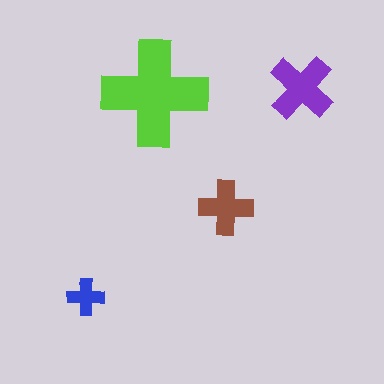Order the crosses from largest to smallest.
the lime one, the purple one, the brown one, the blue one.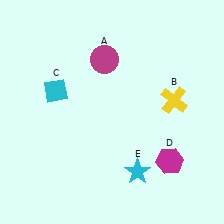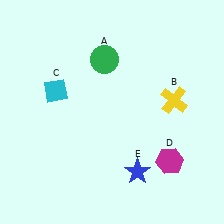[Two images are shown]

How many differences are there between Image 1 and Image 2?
There are 2 differences between the two images.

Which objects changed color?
A changed from magenta to green. E changed from cyan to blue.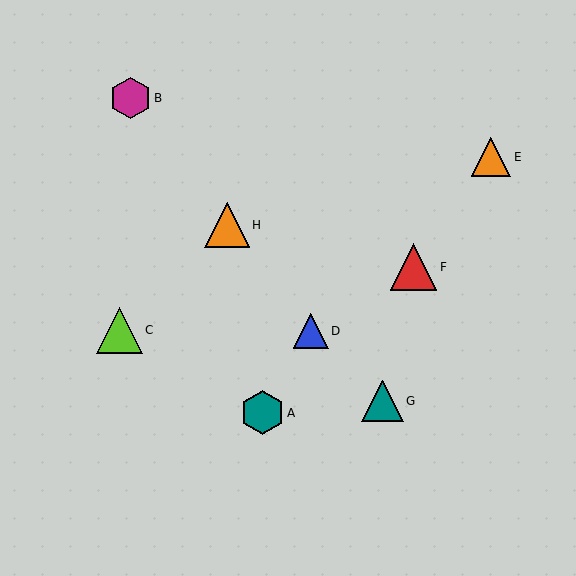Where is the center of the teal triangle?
The center of the teal triangle is at (382, 401).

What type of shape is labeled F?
Shape F is a red triangle.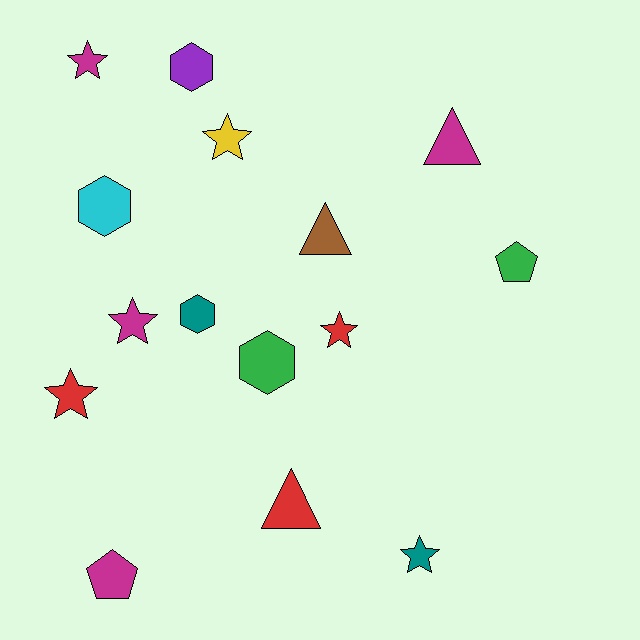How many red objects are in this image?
There are 3 red objects.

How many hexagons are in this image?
There are 4 hexagons.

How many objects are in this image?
There are 15 objects.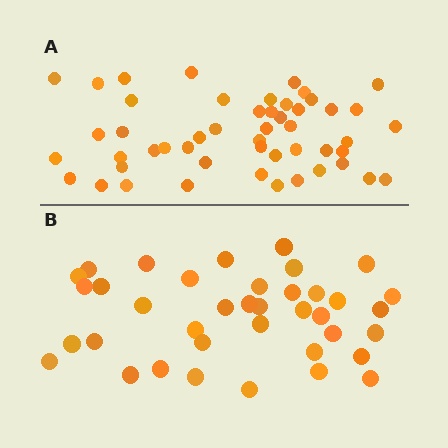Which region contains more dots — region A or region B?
Region A (the top region) has more dots.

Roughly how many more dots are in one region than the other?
Region A has roughly 12 or so more dots than region B.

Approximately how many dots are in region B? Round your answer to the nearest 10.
About 40 dots. (The exact count is 38, which rounds to 40.)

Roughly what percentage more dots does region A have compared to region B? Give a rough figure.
About 30% more.